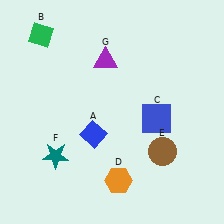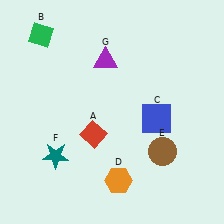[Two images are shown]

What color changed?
The diamond (A) changed from blue in Image 1 to red in Image 2.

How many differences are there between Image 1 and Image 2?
There is 1 difference between the two images.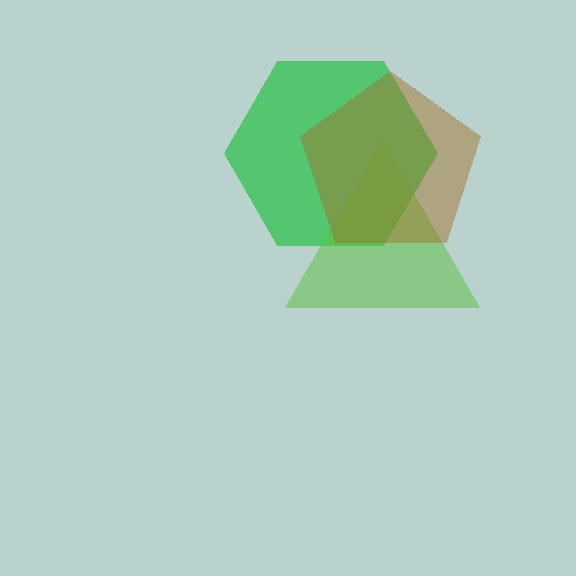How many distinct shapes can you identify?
There are 3 distinct shapes: a green hexagon, a lime triangle, a brown pentagon.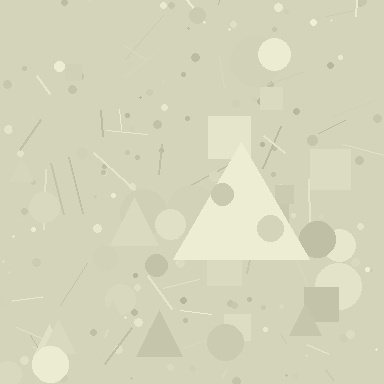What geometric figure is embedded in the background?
A triangle is embedded in the background.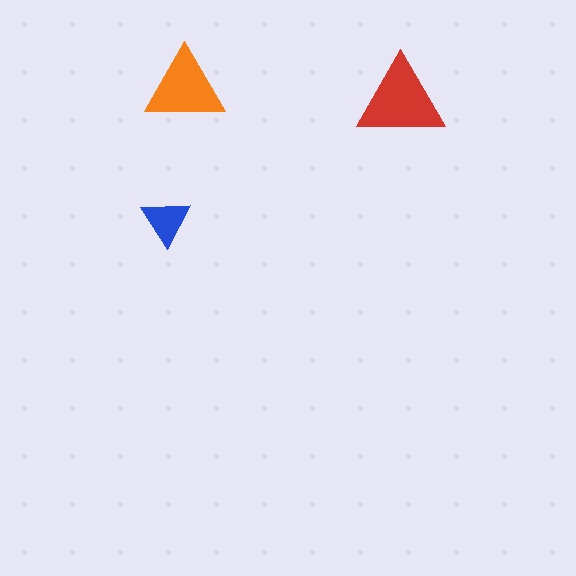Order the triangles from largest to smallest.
the red one, the orange one, the blue one.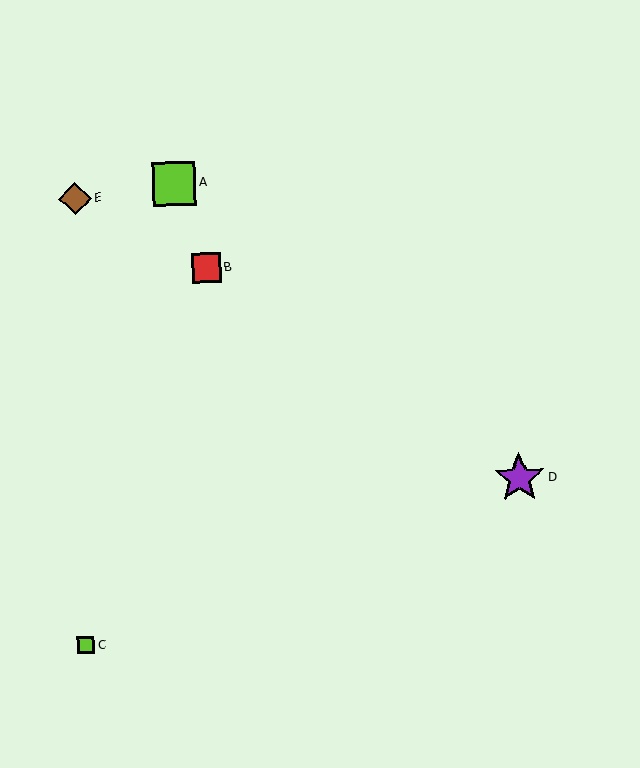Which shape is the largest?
The purple star (labeled D) is the largest.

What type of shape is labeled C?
Shape C is a lime square.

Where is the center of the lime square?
The center of the lime square is at (85, 645).